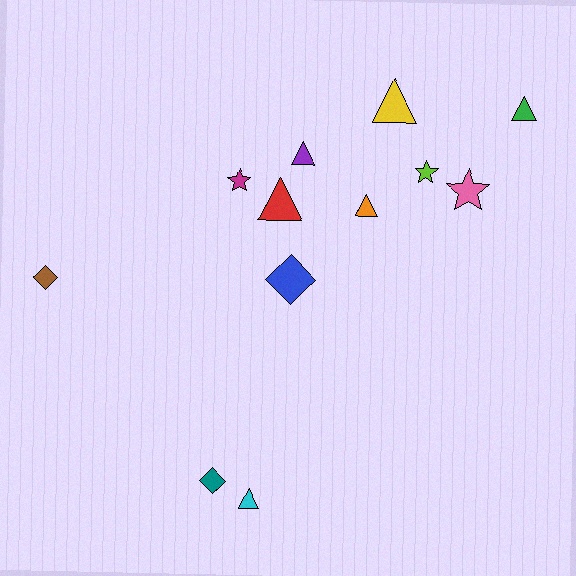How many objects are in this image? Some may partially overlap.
There are 12 objects.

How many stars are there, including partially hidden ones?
There are 3 stars.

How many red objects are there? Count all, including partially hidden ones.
There is 1 red object.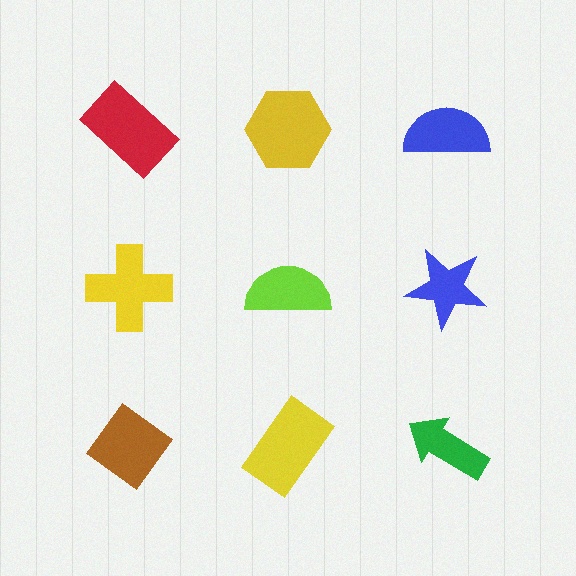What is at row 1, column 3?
A blue semicircle.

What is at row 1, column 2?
A yellow hexagon.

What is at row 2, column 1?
A yellow cross.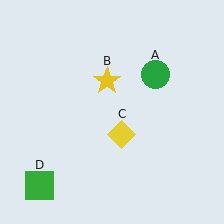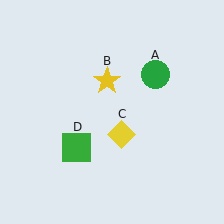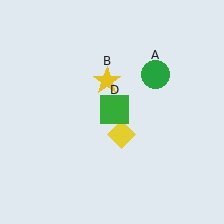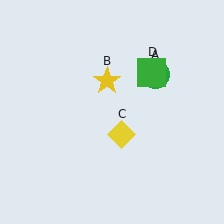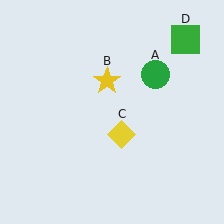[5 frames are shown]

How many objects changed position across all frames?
1 object changed position: green square (object D).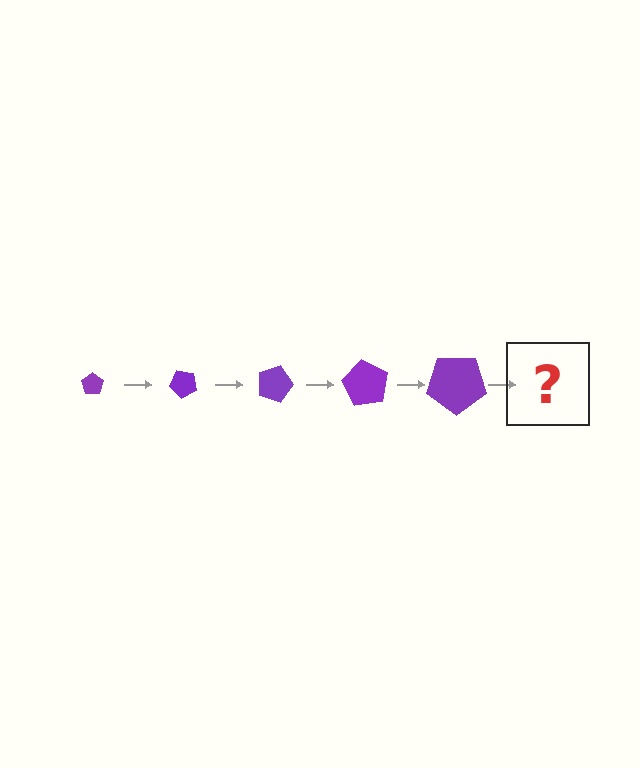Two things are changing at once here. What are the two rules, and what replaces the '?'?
The two rules are that the pentagon grows larger each step and it rotates 45 degrees each step. The '?' should be a pentagon, larger than the previous one and rotated 225 degrees from the start.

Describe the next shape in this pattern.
It should be a pentagon, larger than the previous one and rotated 225 degrees from the start.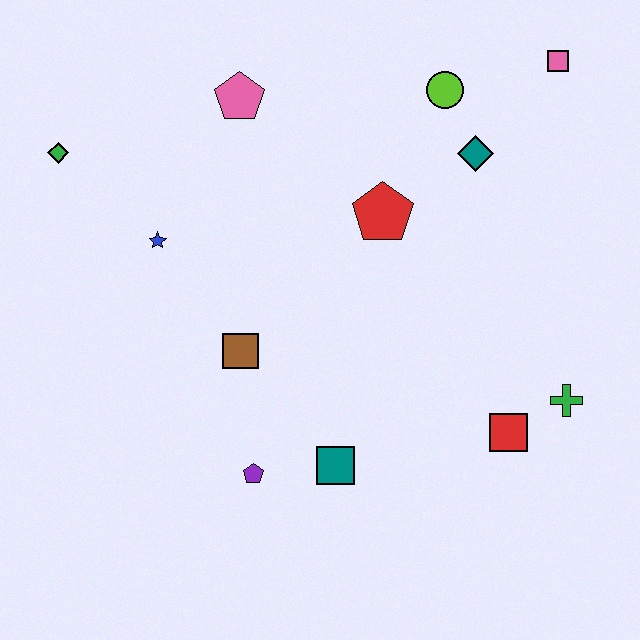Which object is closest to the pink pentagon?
The blue star is closest to the pink pentagon.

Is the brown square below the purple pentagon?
No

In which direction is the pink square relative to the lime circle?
The pink square is to the right of the lime circle.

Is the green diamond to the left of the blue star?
Yes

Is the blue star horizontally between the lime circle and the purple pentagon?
No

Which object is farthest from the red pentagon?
The green diamond is farthest from the red pentagon.